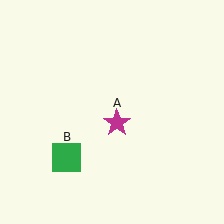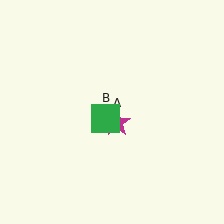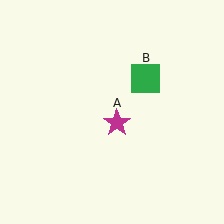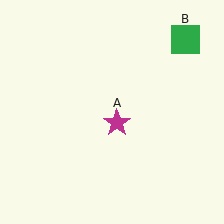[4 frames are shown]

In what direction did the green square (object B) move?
The green square (object B) moved up and to the right.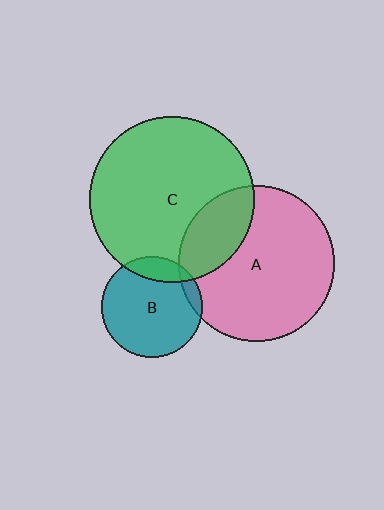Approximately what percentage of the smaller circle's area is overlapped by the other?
Approximately 10%.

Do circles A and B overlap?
Yes.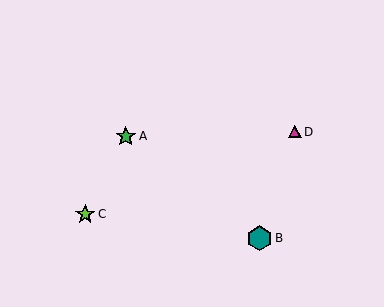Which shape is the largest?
The teal hexagon (labeled B) is the largest.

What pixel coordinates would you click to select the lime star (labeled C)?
Click at (85, 214) to select the lime star C.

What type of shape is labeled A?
Shape A is a green star.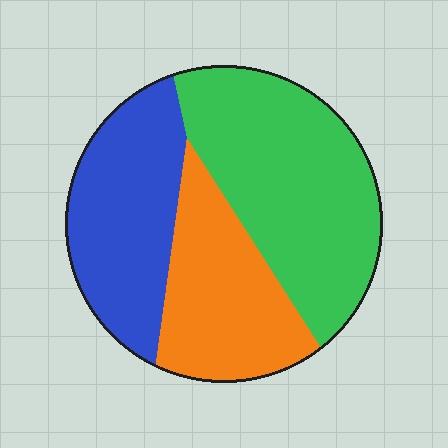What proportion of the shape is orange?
Orange covers around 25% of the shape.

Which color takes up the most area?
Green, at roughly 45%.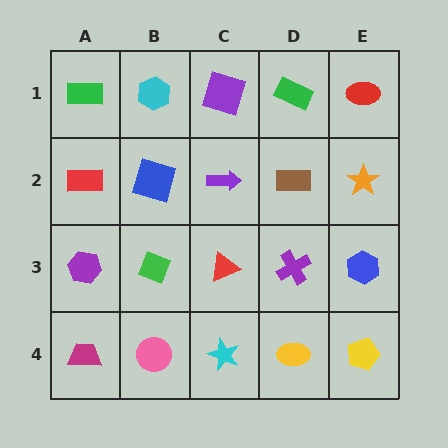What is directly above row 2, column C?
A purple square.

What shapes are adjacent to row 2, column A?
A green rectangle (row 1, column A), a purple hexagon (row 3, column A), a blue square (row 2, column B).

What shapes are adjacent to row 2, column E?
A red ellipse (row 1, column E), a blue hexagon (row 3, column E), a brown rectangle (row 2, column D).